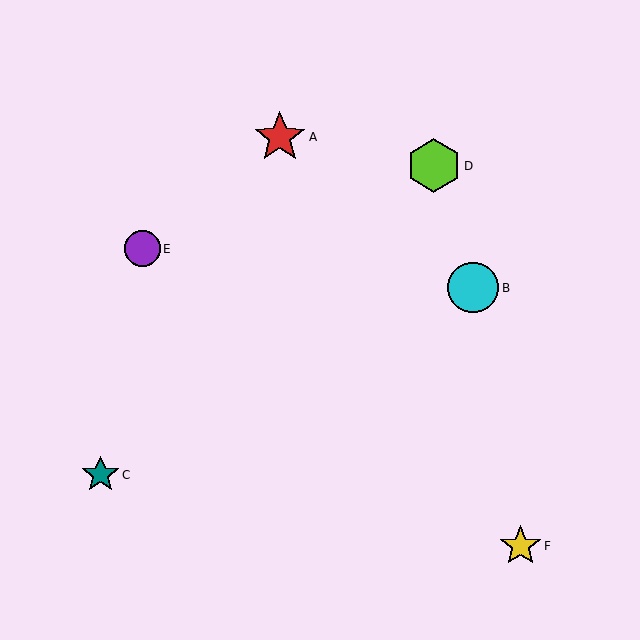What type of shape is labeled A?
Shape A is a red star.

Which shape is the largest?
The lime hexagon (labeled D) is the largest.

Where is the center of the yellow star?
The center of the yellow star is at (520, 546).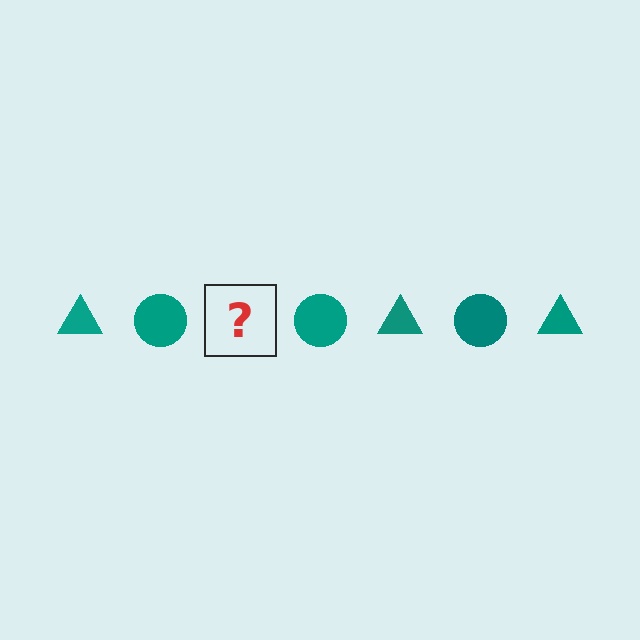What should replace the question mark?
The question mark should be replaced with a teal triangle.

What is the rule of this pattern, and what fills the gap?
The rule is that the pattern cycles through triangle, circle shapes in teal. The gap should be filled with a teal triangle.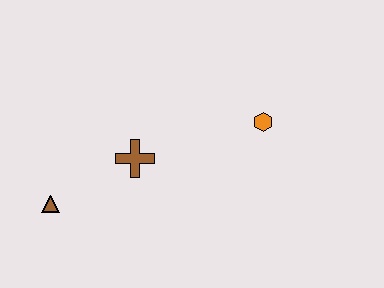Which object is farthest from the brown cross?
The orange hexagon is farthest from the brown cross.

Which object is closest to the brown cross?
The brown triangle is closest to the brown cross.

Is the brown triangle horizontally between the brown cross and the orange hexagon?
No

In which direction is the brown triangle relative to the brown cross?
The brown triangle is to the left of the brown cross.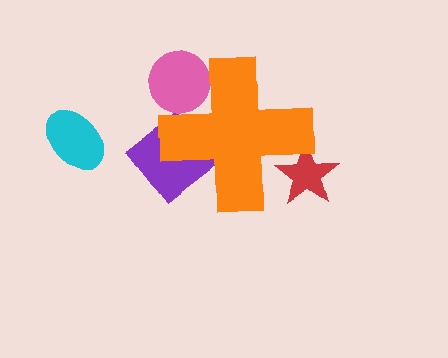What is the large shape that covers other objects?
An orange cross.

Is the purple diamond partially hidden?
Yes, the purple diamond is partially hidden behind the orange cross.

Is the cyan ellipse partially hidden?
No, the cyan ellipse is fully visible.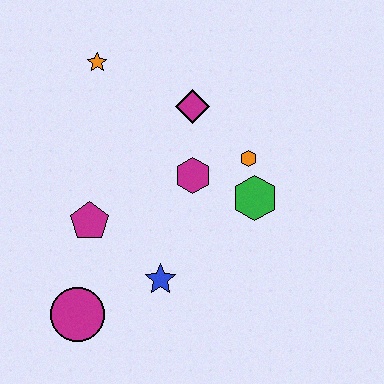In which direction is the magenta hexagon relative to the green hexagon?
The magenta hexagon is to the left of the green hexagon.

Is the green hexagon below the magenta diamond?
Yes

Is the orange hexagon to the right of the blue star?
Yes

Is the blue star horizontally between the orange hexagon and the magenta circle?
Yes